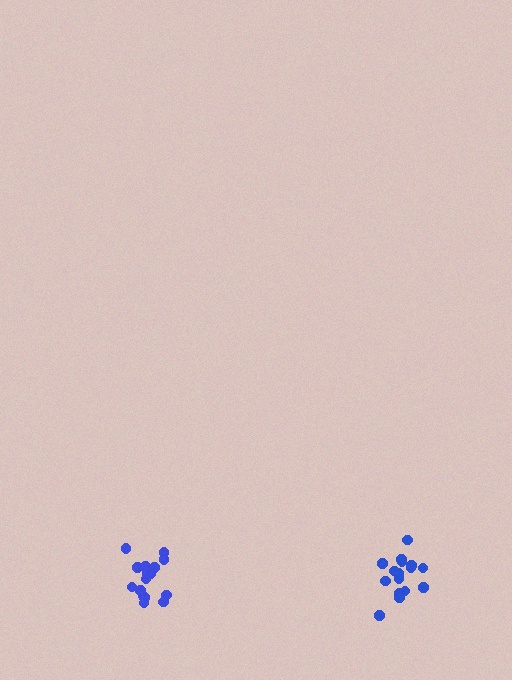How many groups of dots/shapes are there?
There are 2 groups.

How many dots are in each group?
Group 1: 16 dots, Group 2: 16 dots (32 total).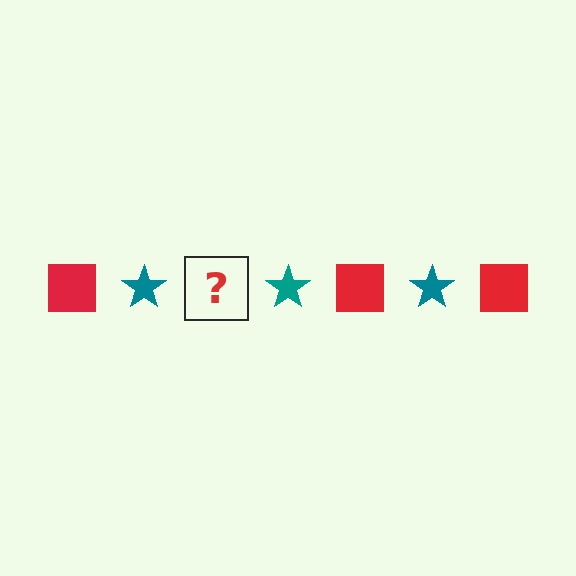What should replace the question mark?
The question mark should be replaced with a red square.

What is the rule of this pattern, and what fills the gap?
The rule is that the pattern alternates between red square and teal star. The gap should be filled with a red square.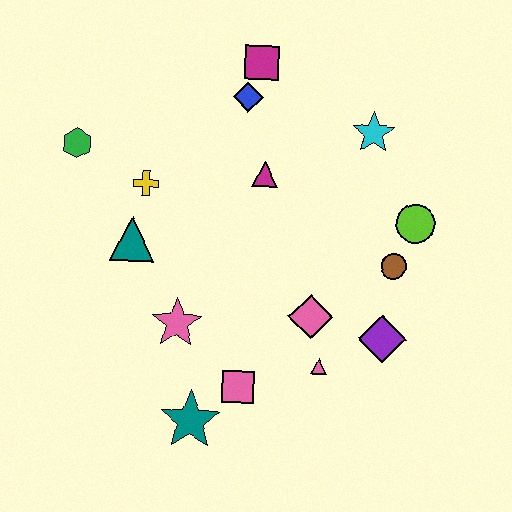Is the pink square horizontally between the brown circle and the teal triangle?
Yes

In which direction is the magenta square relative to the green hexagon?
The magenta square is to the right of the green hexagon.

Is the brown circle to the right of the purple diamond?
Yes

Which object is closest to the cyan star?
The lime circle is closest to the cyan star.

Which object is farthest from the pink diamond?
The green hexagon is farthest from the pink diamond.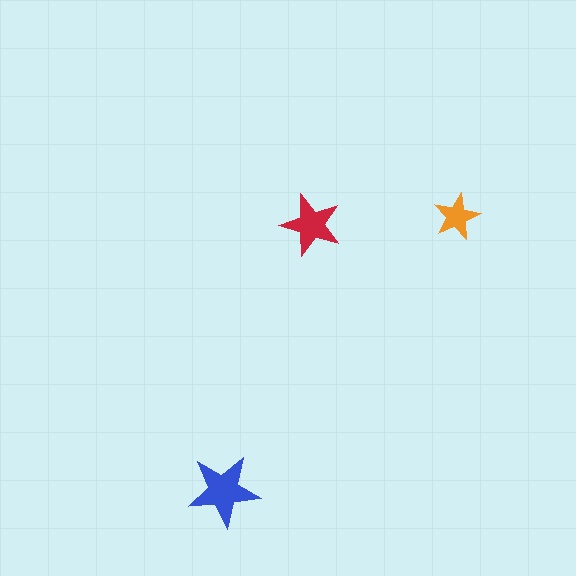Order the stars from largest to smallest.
the blue one, the red one, the orange one.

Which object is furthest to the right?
The orange star is rightmost.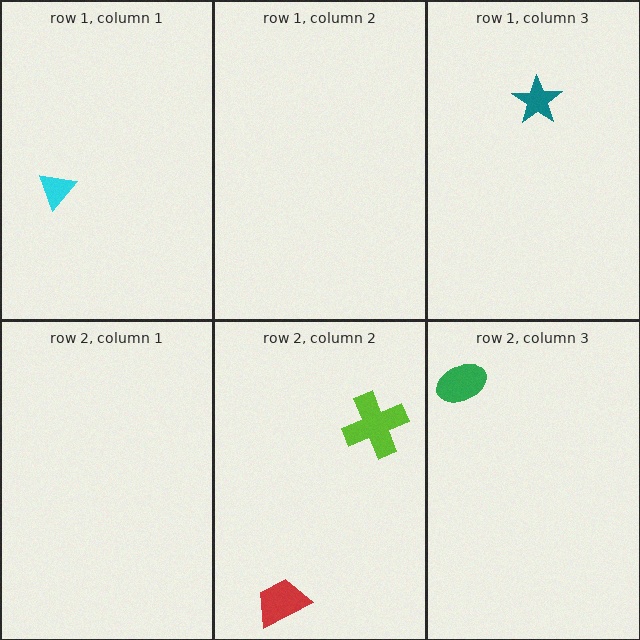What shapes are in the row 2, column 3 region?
The green ellipse.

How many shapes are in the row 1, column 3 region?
1.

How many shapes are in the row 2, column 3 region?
1.